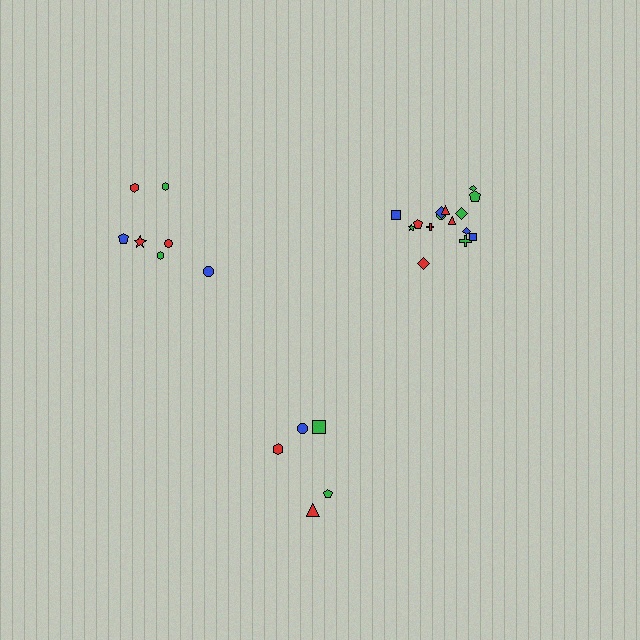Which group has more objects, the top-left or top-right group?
The top-right group.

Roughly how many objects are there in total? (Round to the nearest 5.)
Roughly 25 objects in total.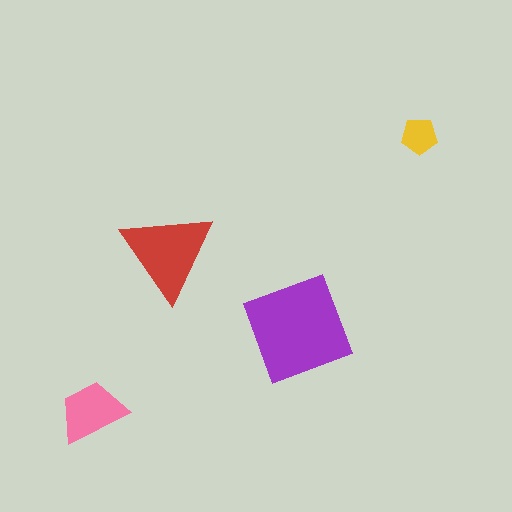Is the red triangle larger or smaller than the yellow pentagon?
Larger.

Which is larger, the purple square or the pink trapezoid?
The purple square.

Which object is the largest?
The purple square.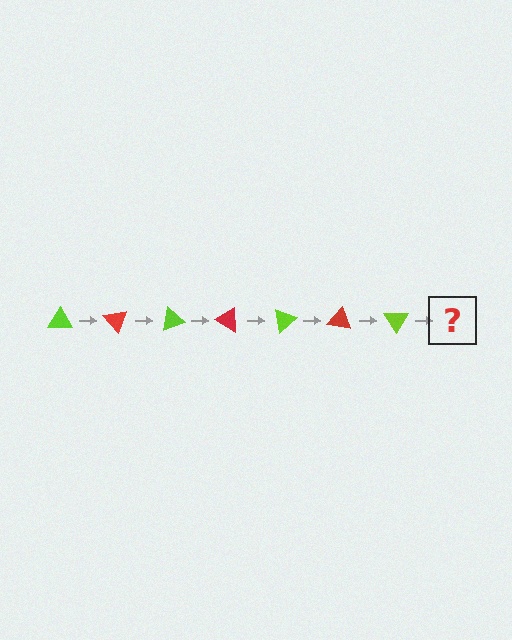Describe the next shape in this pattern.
It should be a red triangle, rotated 350 degrees from the start.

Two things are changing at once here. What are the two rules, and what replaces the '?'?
The two rules are that it rotates 50 degrees each step and the color cycles through lime and red. The '?' should be a red triangle, rotated 350 degrees from the start.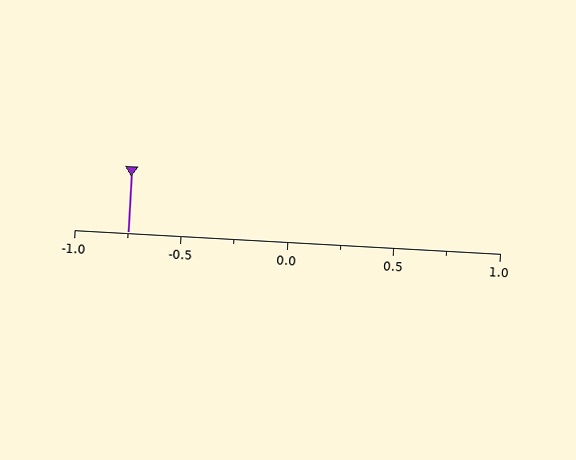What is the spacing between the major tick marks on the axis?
The major ticks are spaced 0.5 apart.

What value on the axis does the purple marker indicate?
The marker indicates approximately -0.75.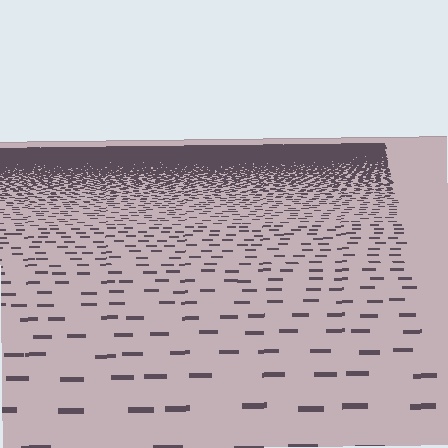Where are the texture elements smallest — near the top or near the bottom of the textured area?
Near the top.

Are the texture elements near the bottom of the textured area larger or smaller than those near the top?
Larger. Near the bottom, elements are closer to the viewer and appear at a bigger on-screen size.